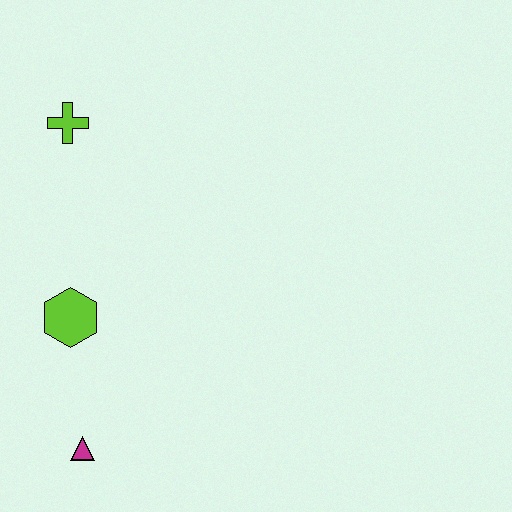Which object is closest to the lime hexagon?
The magenta triangle is closest to the lime hexagon.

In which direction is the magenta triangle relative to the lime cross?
The magenta triangle is below the lime cross.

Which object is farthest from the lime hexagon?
The lime cross is farthest from the lime hexagon.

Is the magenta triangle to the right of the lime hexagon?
Yes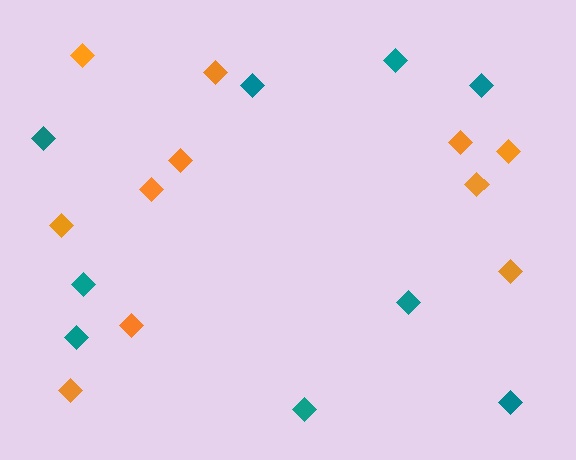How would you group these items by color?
There are 2 groups: one group of orange diamonds (11) and one group of teal diamonds (9).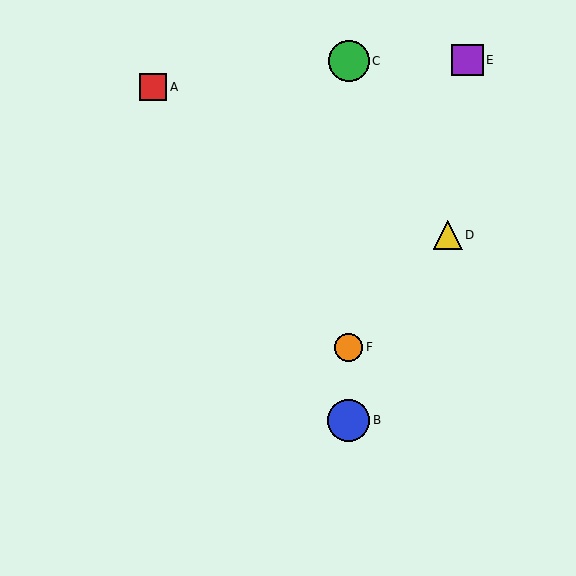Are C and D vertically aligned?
No, C is at x≈349 and D is at x≈448.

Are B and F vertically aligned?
Yes, both are at x≈349.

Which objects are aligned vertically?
Objects B, C, F are aligned vertically.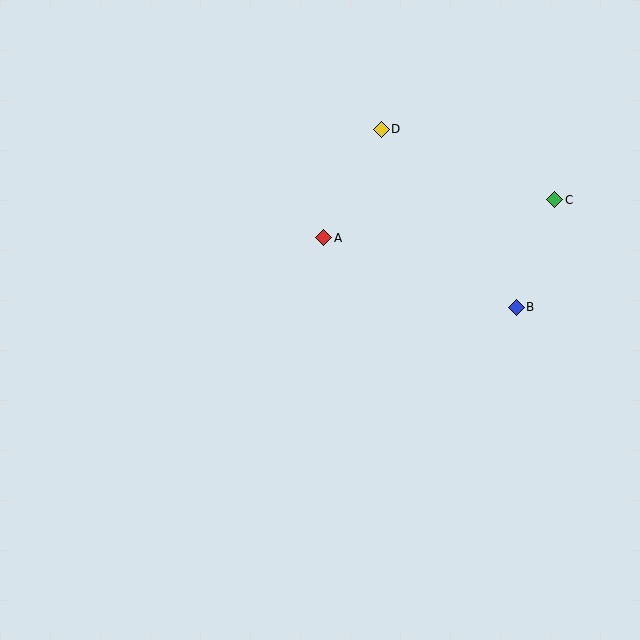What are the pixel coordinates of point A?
Point A is at (324, 238).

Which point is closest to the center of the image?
Point A at (324, 238) is closest to the center.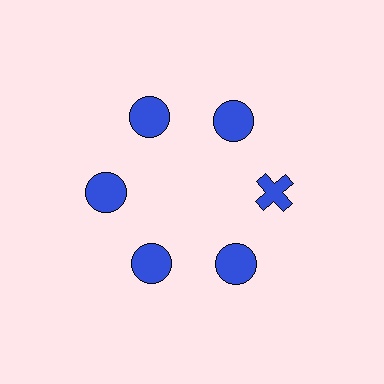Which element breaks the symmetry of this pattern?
The blue cross at roughly the 3 o'clock position breaks the symmetry. All other shapes are blue circles.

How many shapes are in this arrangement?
There are 6 shapes arranged in a ring pattern.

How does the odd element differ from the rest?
It has a different shape: cross instead of circle.